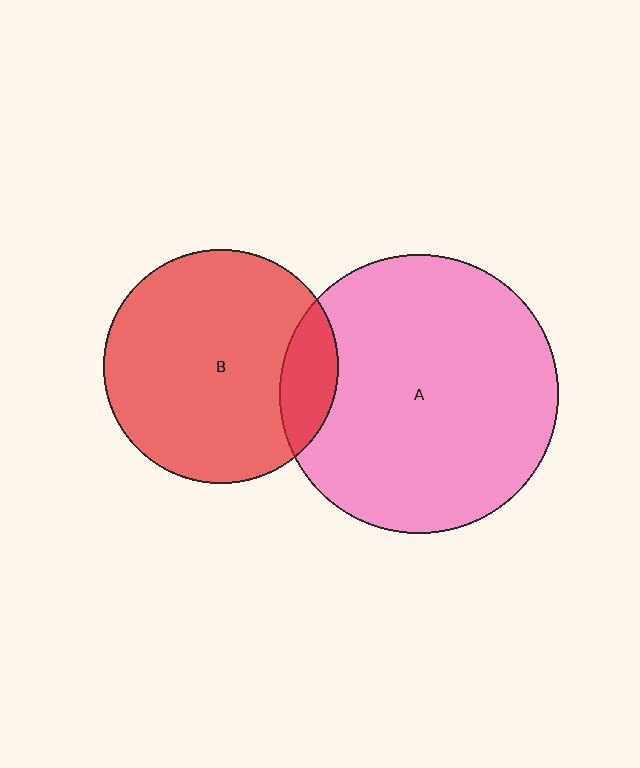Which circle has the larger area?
Circle A (pink).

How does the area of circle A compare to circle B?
Approximately 1.4 times.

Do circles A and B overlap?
Yes.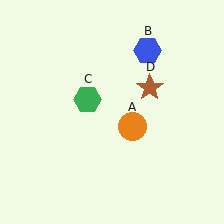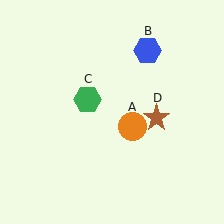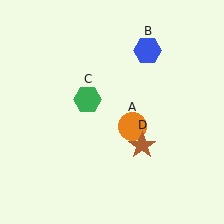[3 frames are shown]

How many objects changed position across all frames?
1 object changed position: brown star (object D).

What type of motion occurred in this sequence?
The brown star (object D) rotated clockwise around the center of the scene.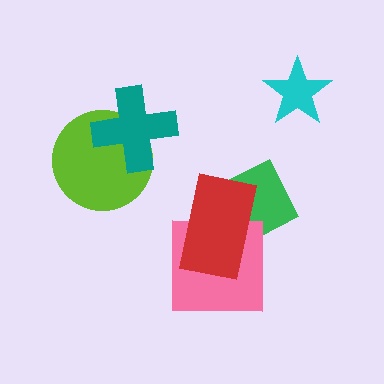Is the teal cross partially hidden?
No, no other shape covers it.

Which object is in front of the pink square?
The red rectangle is in front of the pink square.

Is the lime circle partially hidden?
Yes, it is partially covered by another shape.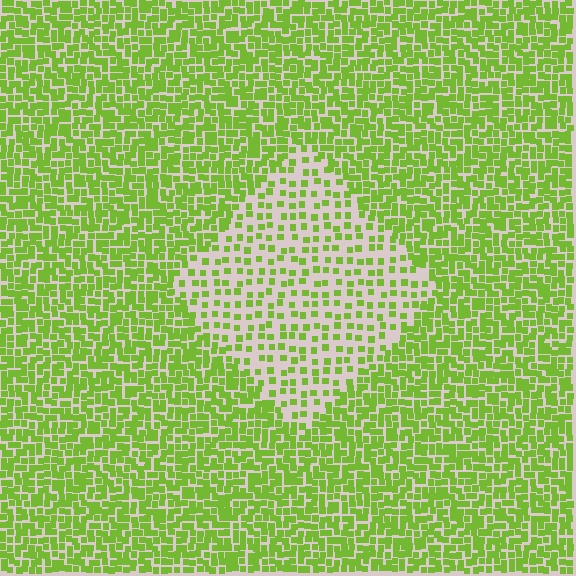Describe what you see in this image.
The image contains small lime elements arranged at two different densities. A diamond-shaped region is visible where the elements are less densely packed than the surrounding area.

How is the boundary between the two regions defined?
The boundary is defined by a change in element density (approximately 2.3x ratio). All elements are the same color, size, and shape.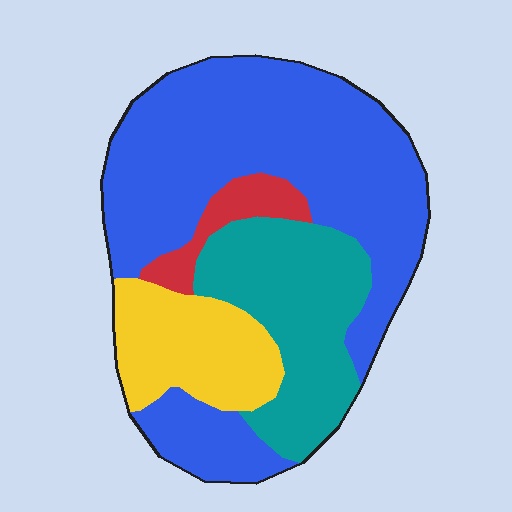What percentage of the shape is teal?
Teal takes up about one quarter (1/4) of the shape.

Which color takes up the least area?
Red, at roughly 5%.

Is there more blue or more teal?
Blue.